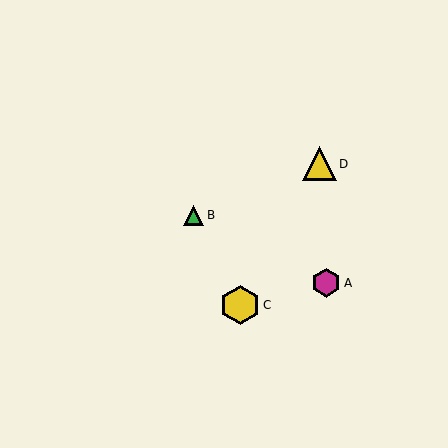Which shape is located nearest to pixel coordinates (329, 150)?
The yellow triangle (labeled D) at (319, 164) is nearest to that location.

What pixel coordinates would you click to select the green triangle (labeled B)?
Click at (193, 215) to select the green triangle B.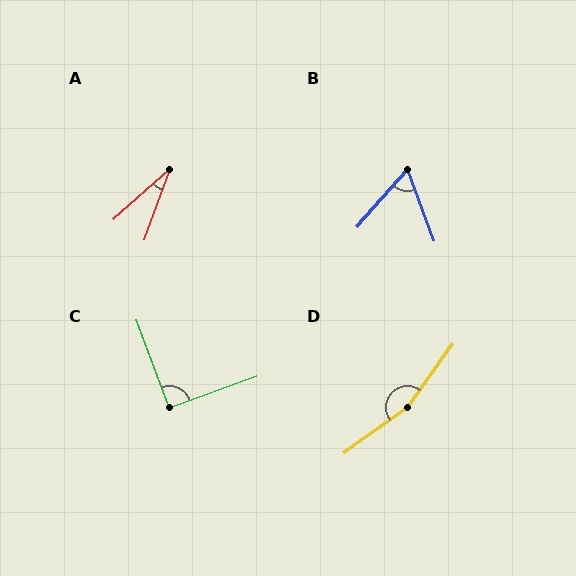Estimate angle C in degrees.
Approximately 91 degrees.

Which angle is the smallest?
A, at approximately 29 degrees.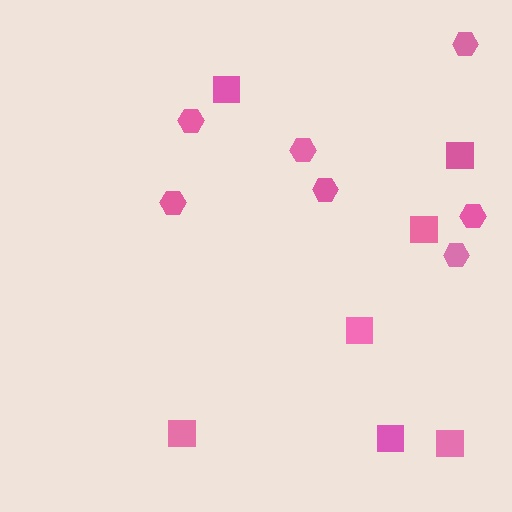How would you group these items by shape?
There are 2 groups: one group of hexagons (7) and one group of squares (7).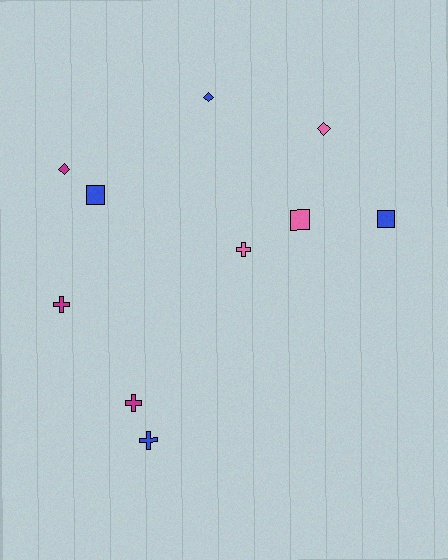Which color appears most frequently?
Blue, with 4 objects.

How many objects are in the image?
There are 10 objects.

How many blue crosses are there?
There is 1 blue cross.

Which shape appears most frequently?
Cross, with 4 objects.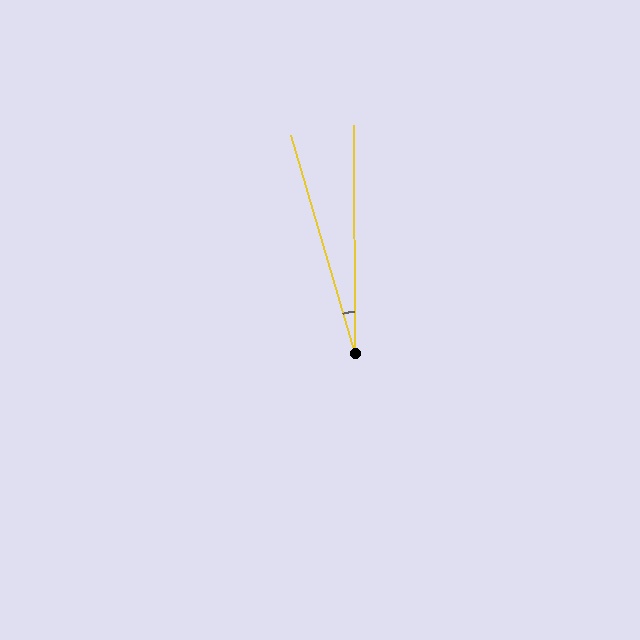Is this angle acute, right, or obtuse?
It is acute.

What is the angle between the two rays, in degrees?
Approximately 16 degrees.